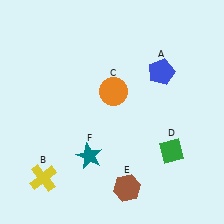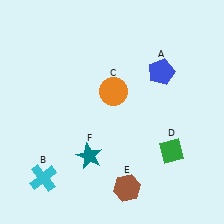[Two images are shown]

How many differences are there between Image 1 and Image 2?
There is 1 difference between the two images.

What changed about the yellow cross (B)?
In Image 1, B is yellow. In Image 2, it changed to cyan.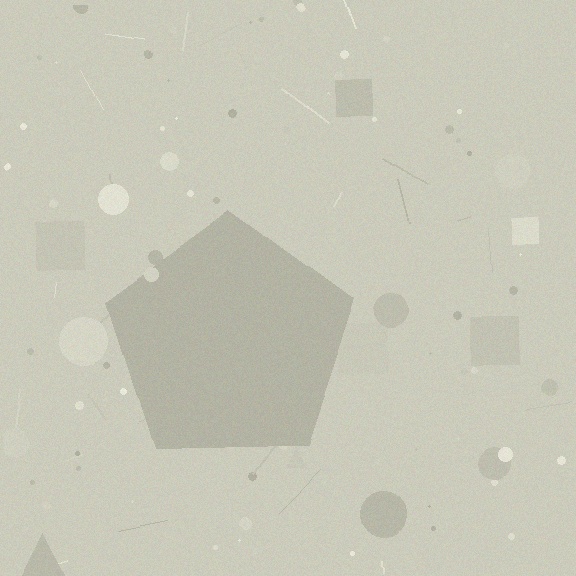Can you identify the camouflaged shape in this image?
The camouflaged shape is a pentagon.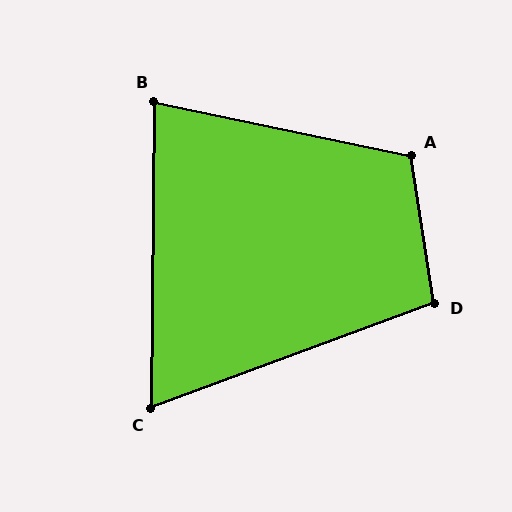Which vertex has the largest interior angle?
A, at approximately 111 degrees.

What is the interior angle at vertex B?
Approximately 79 degrees (acute).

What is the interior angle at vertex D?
Approximately 101 degrees (obtuse).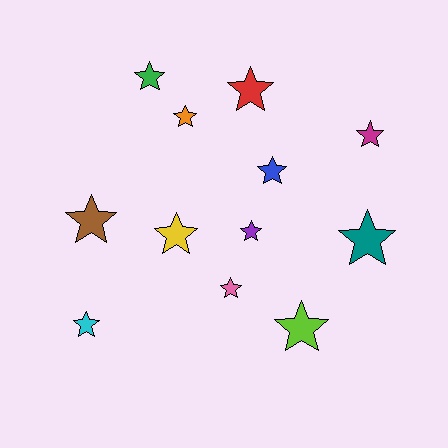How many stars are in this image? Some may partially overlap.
There are 12 stars.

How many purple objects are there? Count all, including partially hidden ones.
There is 1 purple object.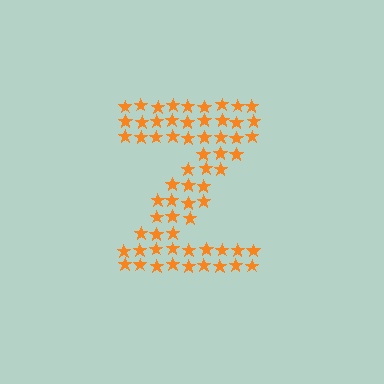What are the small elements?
The small elements are stars.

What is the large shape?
The large shape is the letter Z.